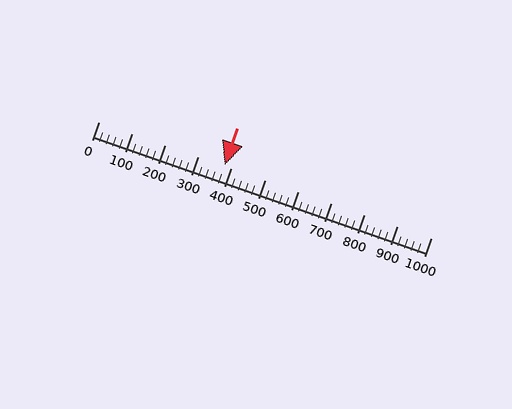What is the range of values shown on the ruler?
The ruler shows values from 0 to 1000.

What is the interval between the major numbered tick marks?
The major tick marks are spaced 100 units apart.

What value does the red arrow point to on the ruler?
The red arrow points to approximately 380.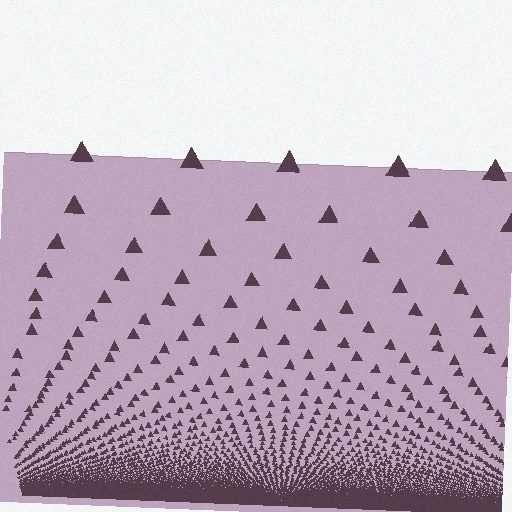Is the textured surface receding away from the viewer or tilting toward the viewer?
The surface appears to tilt toward the viewer. Texture elements get larger and sparser toward the top.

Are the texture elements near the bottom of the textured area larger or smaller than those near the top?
Smaller. The gradient is inverted — elements near the bottom are smaller and denser.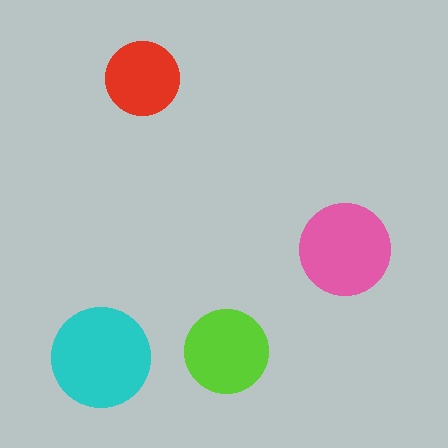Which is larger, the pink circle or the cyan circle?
The cyan one.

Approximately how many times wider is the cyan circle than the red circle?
About 1.5 times wider.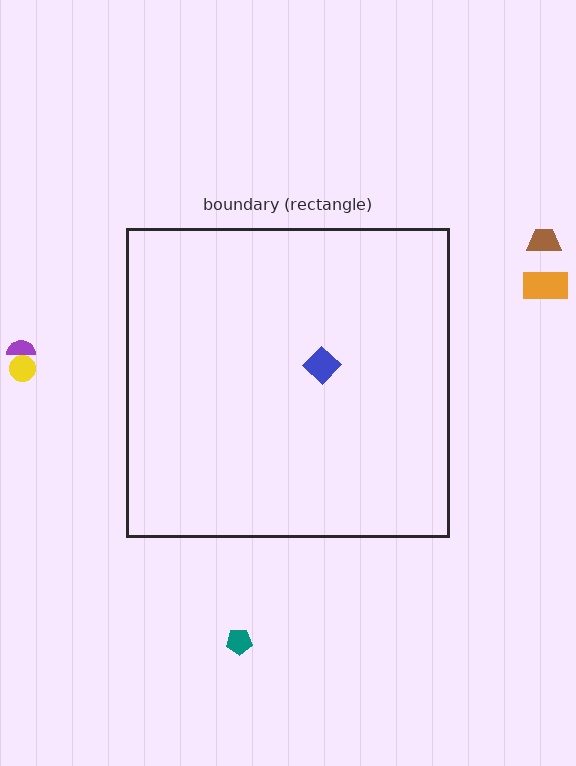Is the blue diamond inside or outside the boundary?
Inside.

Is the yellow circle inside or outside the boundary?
Outside.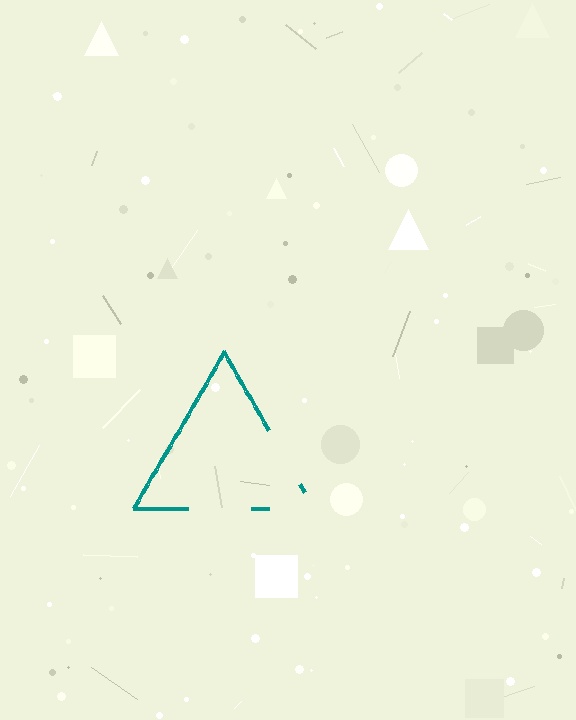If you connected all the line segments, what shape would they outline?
They would outline a triangle.